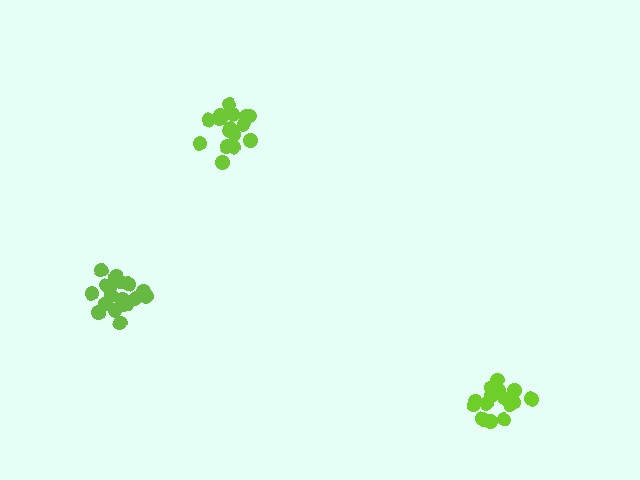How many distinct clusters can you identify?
There are 3 distinct clusters.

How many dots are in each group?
Group 1: 18 dots, Group 2: 17 dots, Group 3: 21 dots (56 total).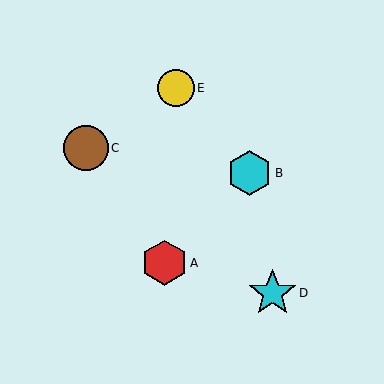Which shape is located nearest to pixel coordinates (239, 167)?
The cyan hexagon (labeled B) at (250, 173) is nearest to that location.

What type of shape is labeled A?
Shape A is a red hexagon.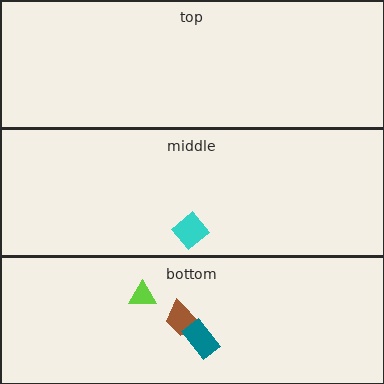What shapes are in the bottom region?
The brown trapezoid, the lime triangle, the teal rectangle.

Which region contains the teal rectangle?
The bottom region.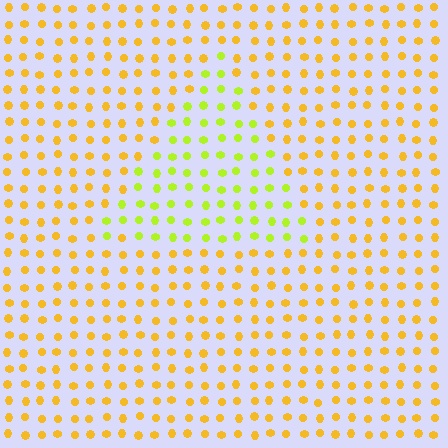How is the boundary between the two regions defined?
The boundary is defined purely by a slight shift in hue (about 37 degrees). Spacing, size, and orientation are identical on both sides.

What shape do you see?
I see a triangle.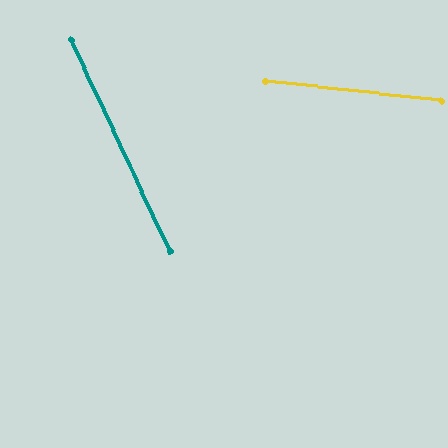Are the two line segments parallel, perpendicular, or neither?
Neither parallel nor perpendicular — they differ by about 58°.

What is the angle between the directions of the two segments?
Approximately 58 degrees.